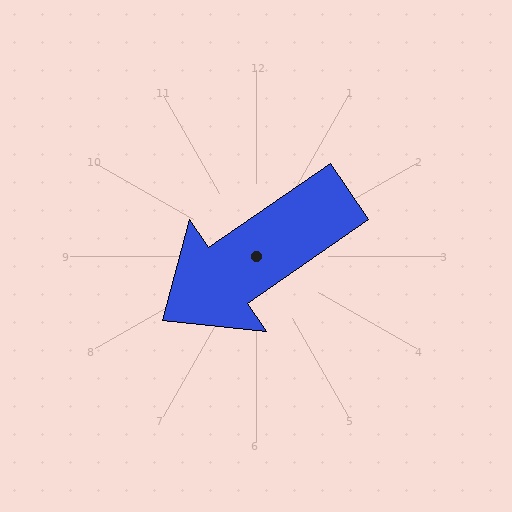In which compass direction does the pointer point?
Southwest.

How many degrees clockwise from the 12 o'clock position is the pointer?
Approximately 235 degrees.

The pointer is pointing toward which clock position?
Roughly 8 o'clock.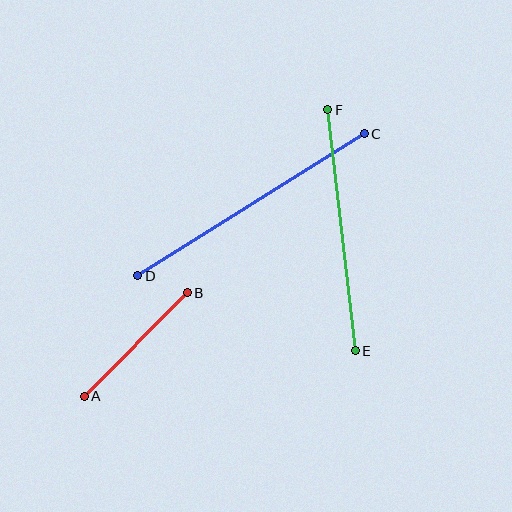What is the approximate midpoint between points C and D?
The midpoint is at approximately (251, 205) pixels.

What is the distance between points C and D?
The distance is approximately 267 pixels.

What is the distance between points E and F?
The distance is approximately 242 pixels.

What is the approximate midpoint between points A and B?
The midpoint is at approximately (136, 345) pixels.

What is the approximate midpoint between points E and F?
The midpoint is at approximately (341, 230) pixels.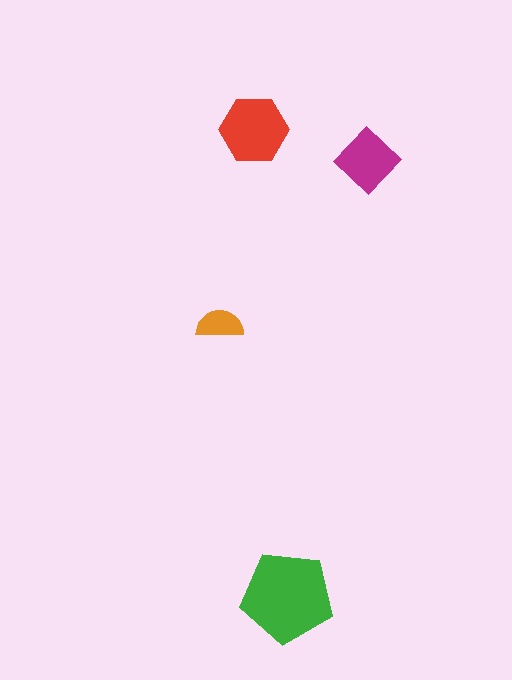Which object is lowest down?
The green pentagon is bottommost.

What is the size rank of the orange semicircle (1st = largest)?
4th.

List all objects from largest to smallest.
The green pentagon, the red hexagon, the magenta diamond, the orange semicircle.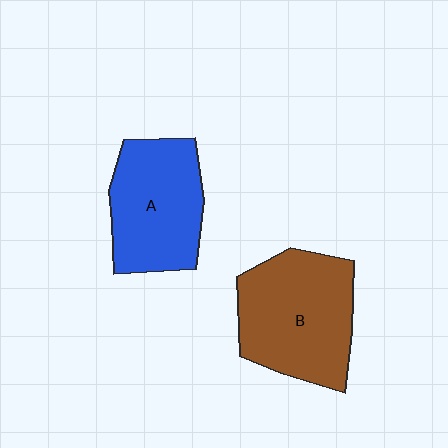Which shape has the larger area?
Shape B (brown).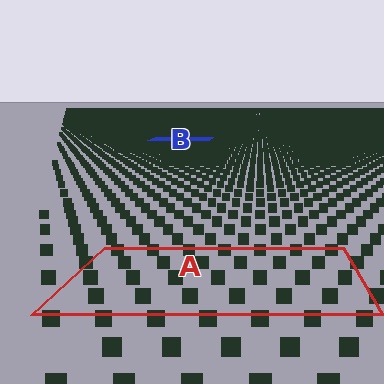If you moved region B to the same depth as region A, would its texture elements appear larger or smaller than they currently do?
They would appear larger. At a closer depth, the same texture elements are projected at a bigger on-screen size.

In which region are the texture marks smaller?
The texture marks are smaller in region B, because it is farther away.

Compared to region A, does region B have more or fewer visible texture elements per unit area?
Region B has more texture elements per unit area — they are packed more densely because it is farther away.